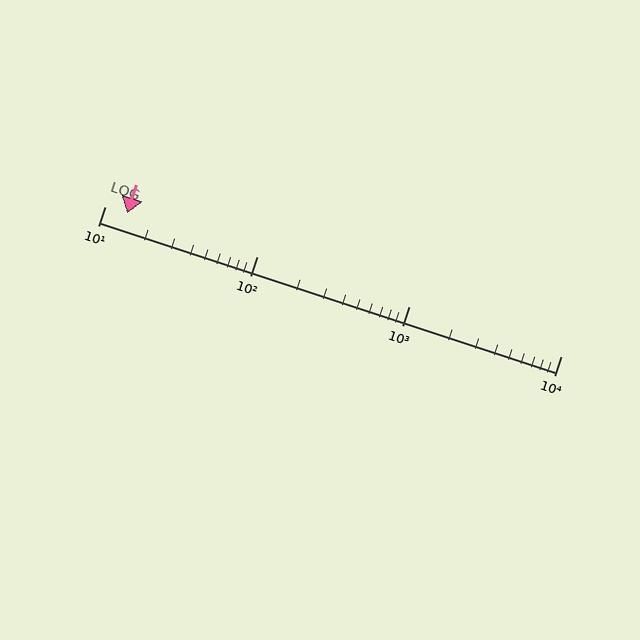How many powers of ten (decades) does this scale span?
The scale spans 3 decades, from 10 to 10000.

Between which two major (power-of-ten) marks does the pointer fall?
The pointer is between 10 and 100.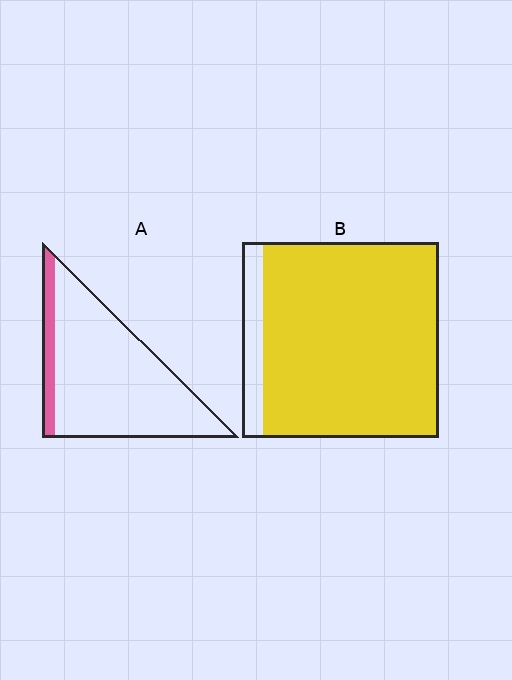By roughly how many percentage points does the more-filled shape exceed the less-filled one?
By roughly 75 percentage points (B over A).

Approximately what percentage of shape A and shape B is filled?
A is approximately 15% and B is approximately 90%.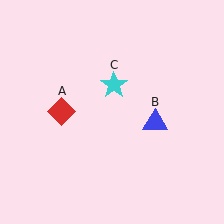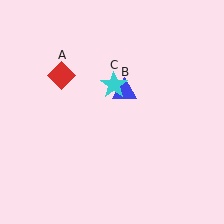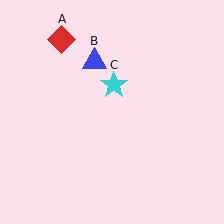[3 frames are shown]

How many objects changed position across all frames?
2 objects changed position: red diamond (object A), blue triangle (object B).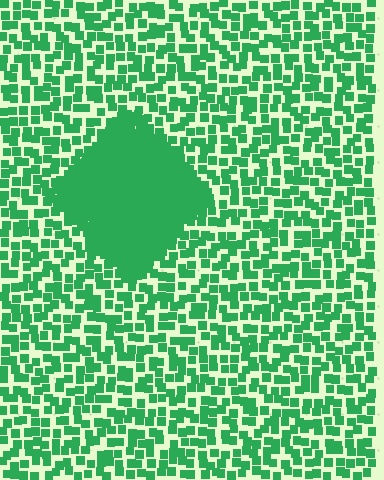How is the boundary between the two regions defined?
The boundary is defined by a change in element density (approximately 3.1x ratio). All elements are the same color, size, and shape.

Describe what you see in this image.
The image contains small green elements arranged at two different densities. A diamond-shaped region is visible where the elements are more densely packed than the surrounding area.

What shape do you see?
I see a diamond.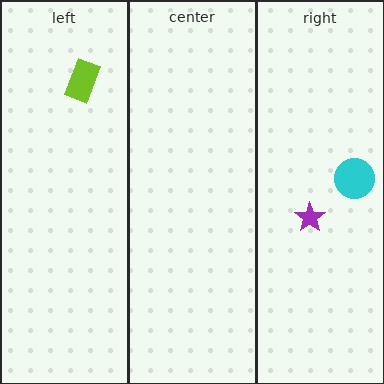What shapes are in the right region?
The purple star, the cyan circle.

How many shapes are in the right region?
2.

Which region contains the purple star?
The right region.